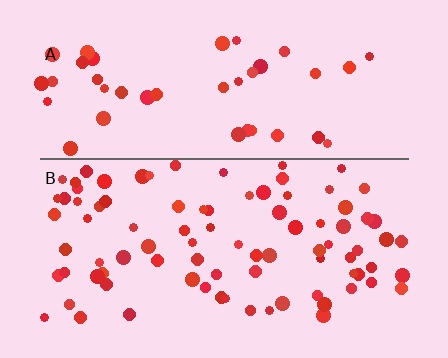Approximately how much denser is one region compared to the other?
Approximately 2.0× — region B over region A.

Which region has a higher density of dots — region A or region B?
B (the bottom).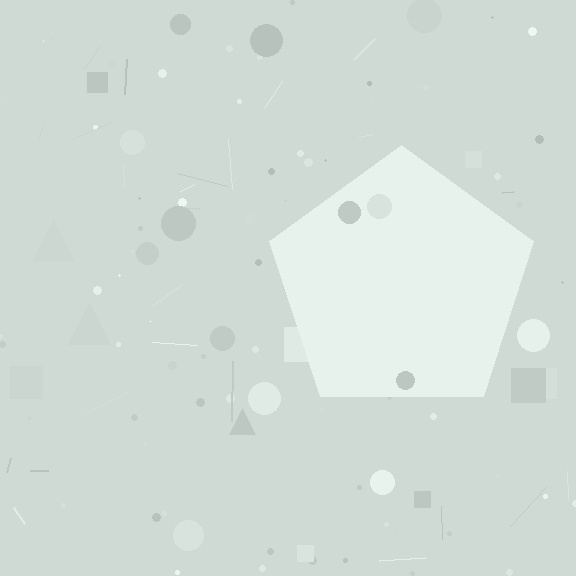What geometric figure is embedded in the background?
A pentagon is embedded in the background.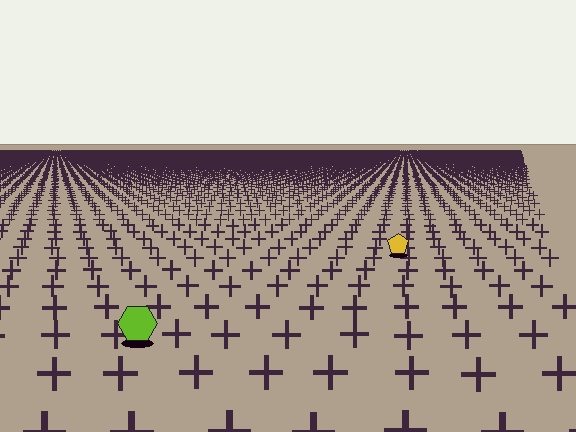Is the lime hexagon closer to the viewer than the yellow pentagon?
Yes. The lime hexagon is closer — you can tell from the texture gradient: the ground texture is coarser near it.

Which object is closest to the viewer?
The lime hexagon is closest. The texture marks near it are larger and more spread out.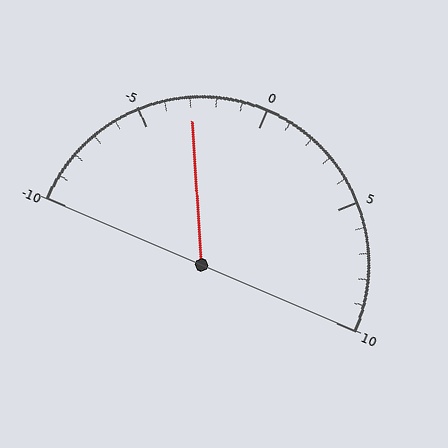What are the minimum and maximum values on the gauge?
The gauge ranges from -10 to 10.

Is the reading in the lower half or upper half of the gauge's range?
The reading is in the lower half of the range (-10 to 10).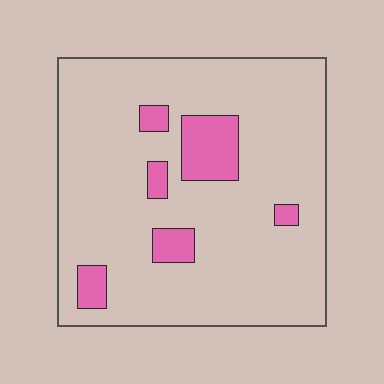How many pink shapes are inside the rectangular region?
6.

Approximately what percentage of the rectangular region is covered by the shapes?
Approximately 10%.